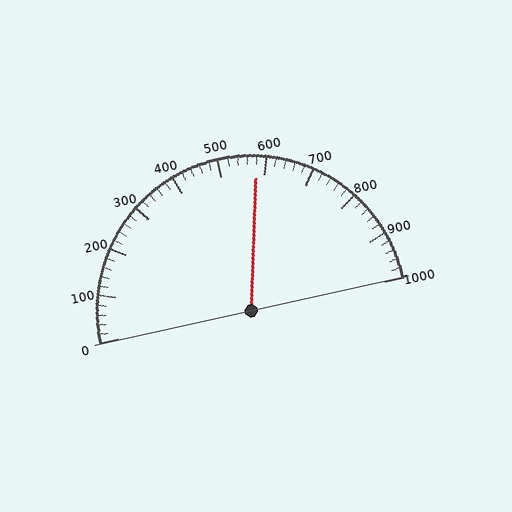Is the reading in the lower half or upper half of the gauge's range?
The reading is in the upper half of the range (0 to 1000).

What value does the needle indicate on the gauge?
The needle indicates approximately 580.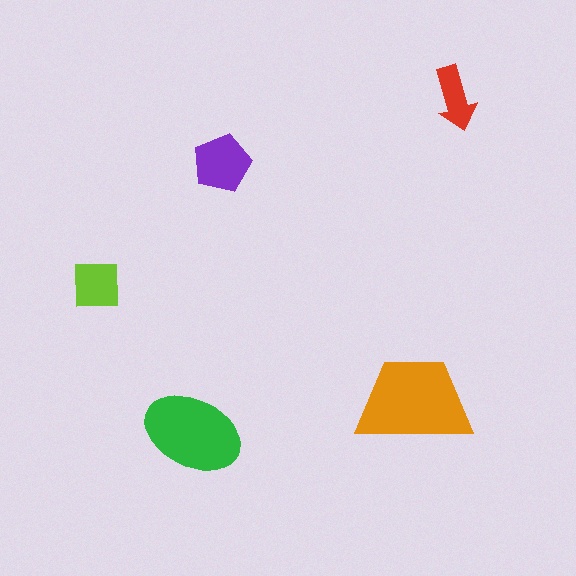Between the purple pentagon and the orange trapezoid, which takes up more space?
The orange trapezoid.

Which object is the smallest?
The red arrow.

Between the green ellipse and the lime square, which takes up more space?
The green ellipse.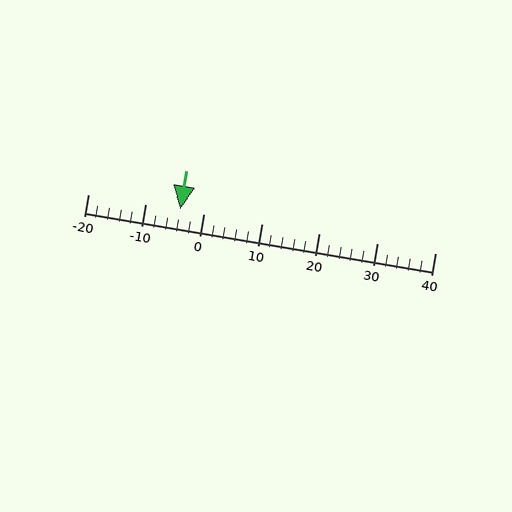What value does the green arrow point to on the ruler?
The green arrow points to approximately -4.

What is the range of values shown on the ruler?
The ruler shows values from -20 to 40.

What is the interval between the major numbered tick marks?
The major tick marks are spaced 10 units apart.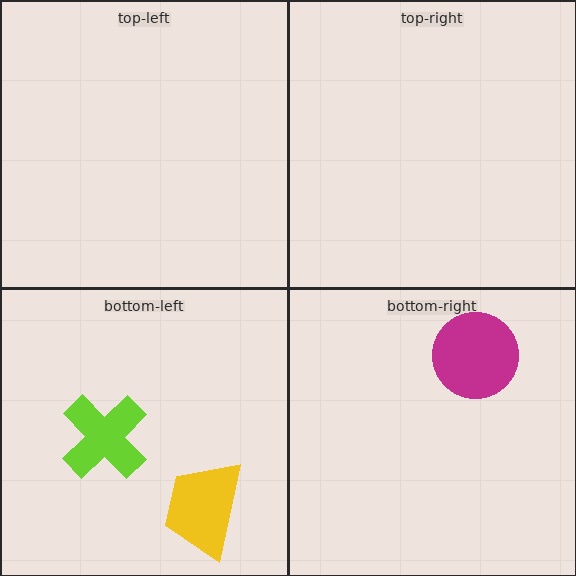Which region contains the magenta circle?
The bottom-right region.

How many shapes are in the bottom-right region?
1.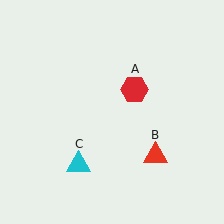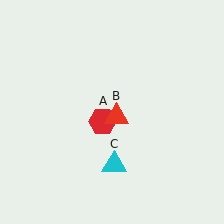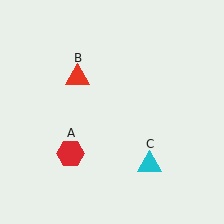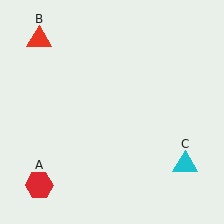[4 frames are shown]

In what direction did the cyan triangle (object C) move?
The cyan triangle (object C) moved right.